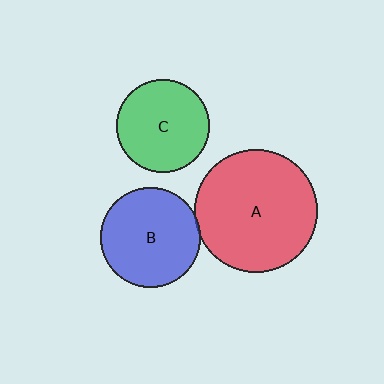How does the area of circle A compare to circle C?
Approximately 1.7 times.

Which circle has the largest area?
Circle A (red).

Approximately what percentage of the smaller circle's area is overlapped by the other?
Approximately 5%.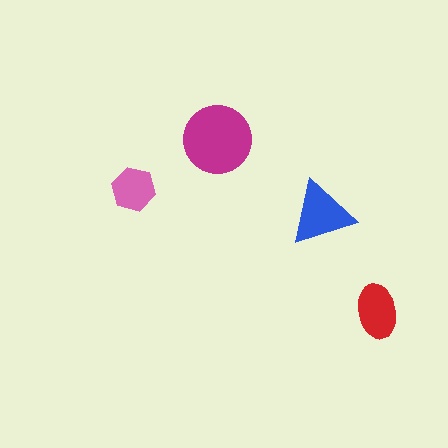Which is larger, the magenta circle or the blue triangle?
The magenta circle.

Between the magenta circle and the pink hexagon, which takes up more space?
The magenta circle.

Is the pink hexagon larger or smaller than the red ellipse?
Smaller.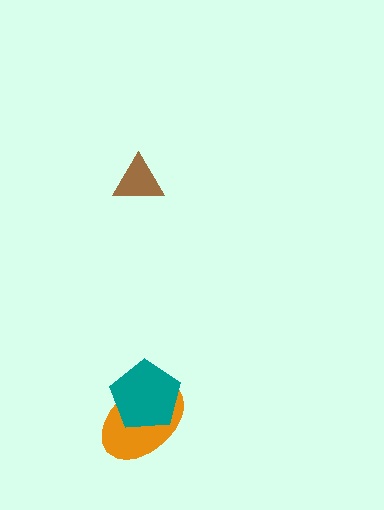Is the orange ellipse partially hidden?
Yes, it is partially covered by another shape.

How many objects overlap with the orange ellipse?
1 object overlaps with the orange ellipse.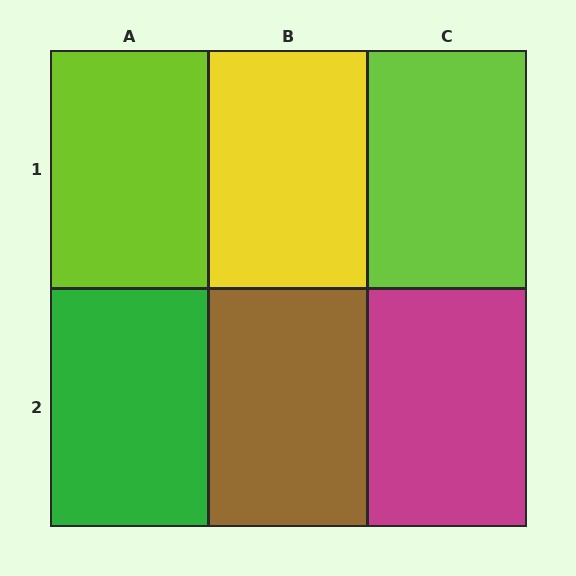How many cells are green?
1 cell is green.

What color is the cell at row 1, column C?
Lime.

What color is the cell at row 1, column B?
Yellow.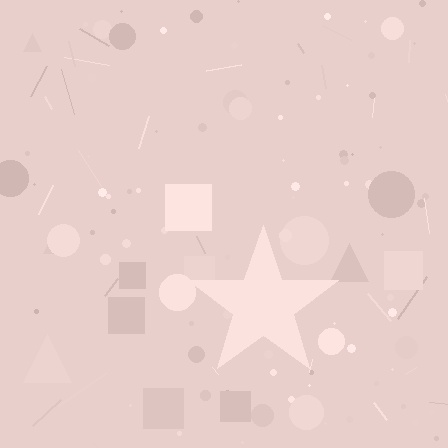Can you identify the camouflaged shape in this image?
The camouflaged shape is a star.